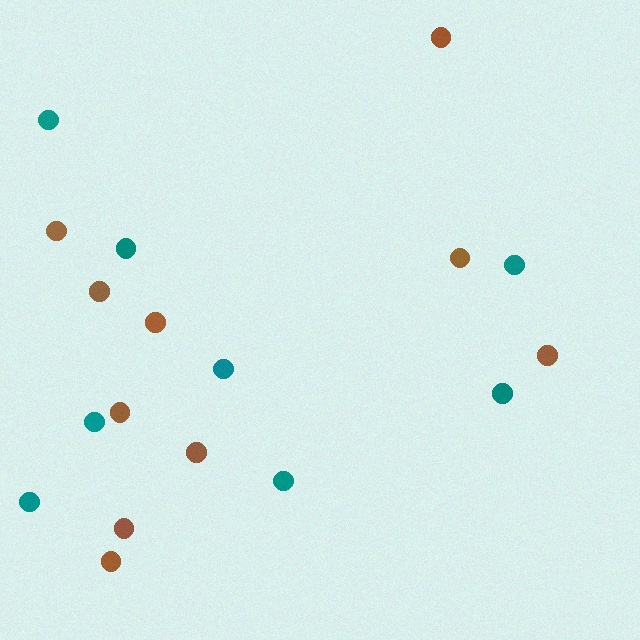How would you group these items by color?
There are 2 groups: one group of brown circles (10) and one group of teal circles (8).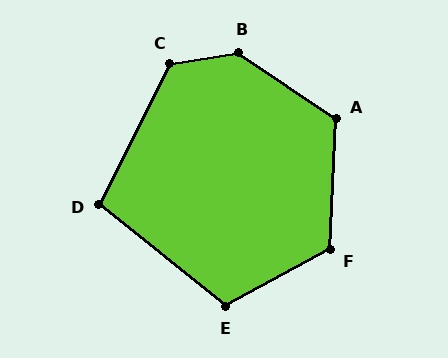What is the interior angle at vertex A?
Approximately 121 degrees (obtuse).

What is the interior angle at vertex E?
Approximately 113 degrees (obtuse).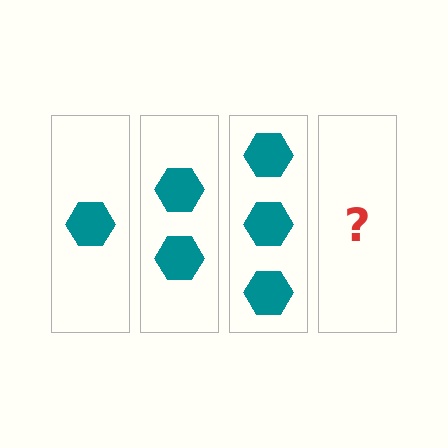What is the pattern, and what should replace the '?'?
The pattern is that each step adds one more hexagon. The '?' should be 4 hexagons.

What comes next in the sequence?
The next element should be 4 hexagons.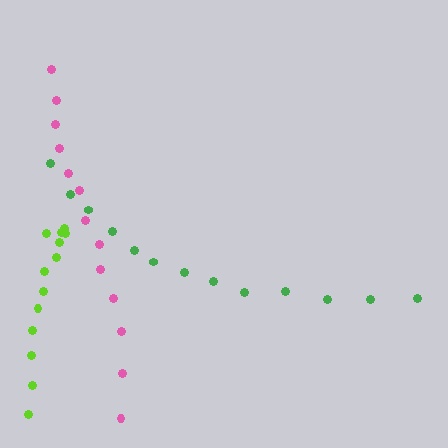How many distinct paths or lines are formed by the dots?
There are 3 distinct paths.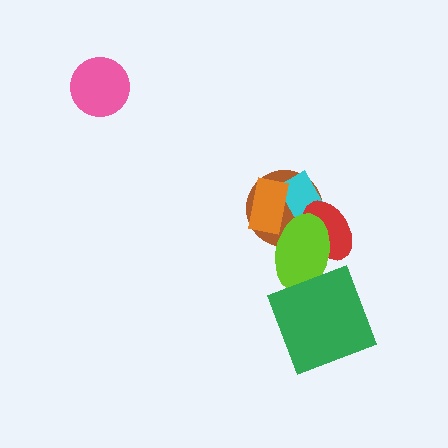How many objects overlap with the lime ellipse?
5 objects overlap with the lime ellipse.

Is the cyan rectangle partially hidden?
Yes, it is partially covered by another shape.